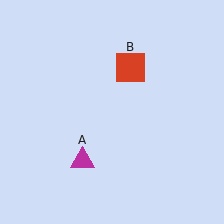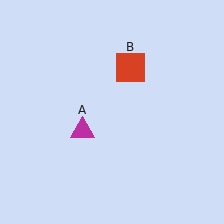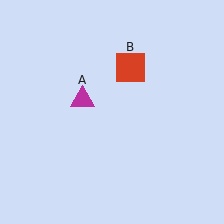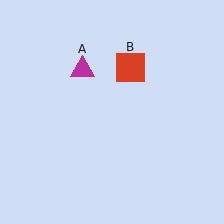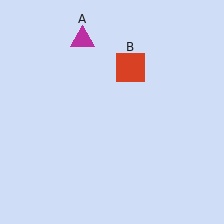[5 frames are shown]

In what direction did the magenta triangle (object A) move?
The magenta triangle (object A) moved up.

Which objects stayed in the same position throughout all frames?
Red square (object B) remained stationary.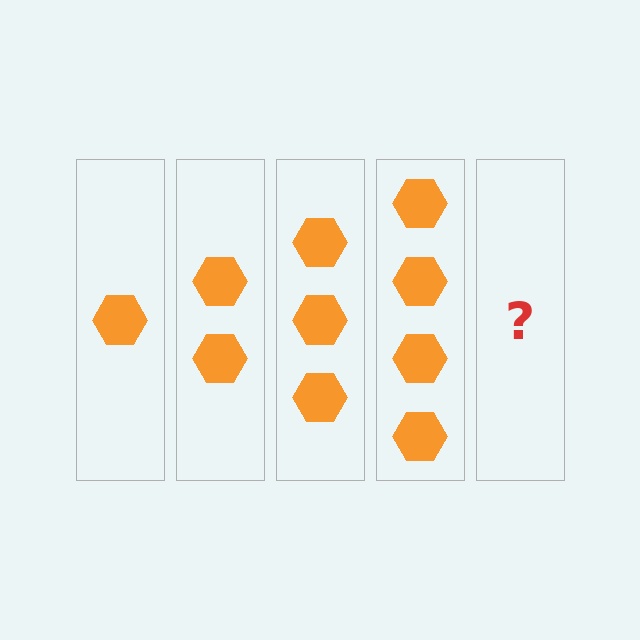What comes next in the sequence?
The next element should be 5 hexagons.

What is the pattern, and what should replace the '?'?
The pattern is that each step adds one more hexagon. The '?' should be 5 hexagons.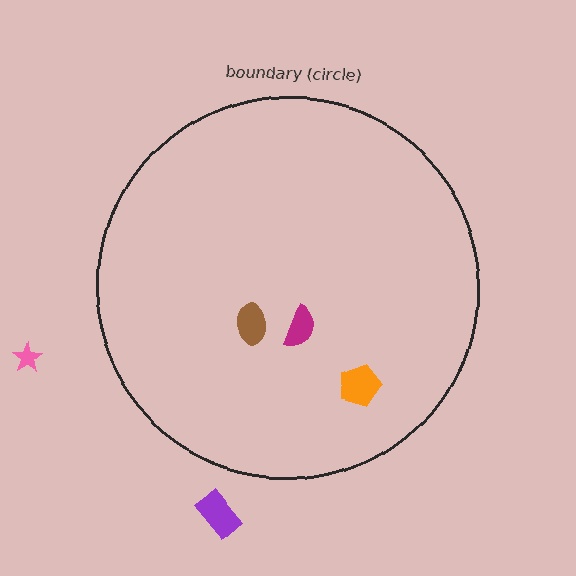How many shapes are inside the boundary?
3 inside, 2 outside.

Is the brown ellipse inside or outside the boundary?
Inside.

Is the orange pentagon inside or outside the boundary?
Inside.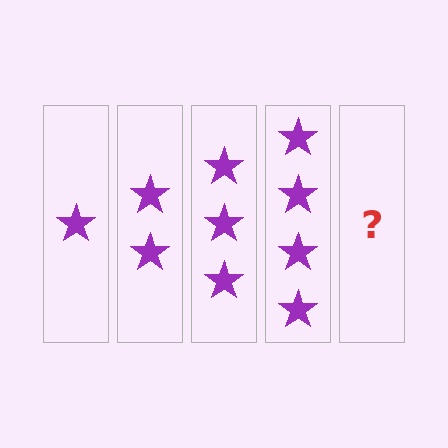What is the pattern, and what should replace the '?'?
The pattern is that each step adds one more star. The '?' should be 5 stars.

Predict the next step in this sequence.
The next step is 5 stars.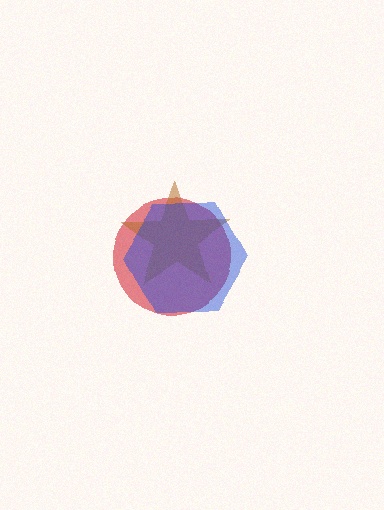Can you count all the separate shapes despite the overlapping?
Yes, there are 3 separate shapes.